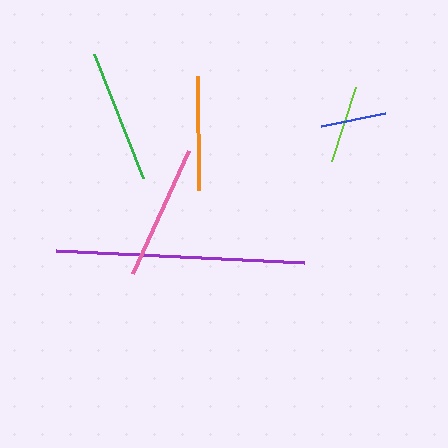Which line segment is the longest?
The purple line is the longest at approximately 249 pixels.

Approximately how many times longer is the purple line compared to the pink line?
The purple line is approximately 1.8 times the length of the pink line.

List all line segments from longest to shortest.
From longest to shortest: purple, pink, green, orange, lime, blue.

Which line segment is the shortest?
The blue line is the shortest at approximately 66 pixels.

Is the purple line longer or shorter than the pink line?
The purple line is longer than the pink line.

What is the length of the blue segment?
The blue segment is approximately 66 pixels long.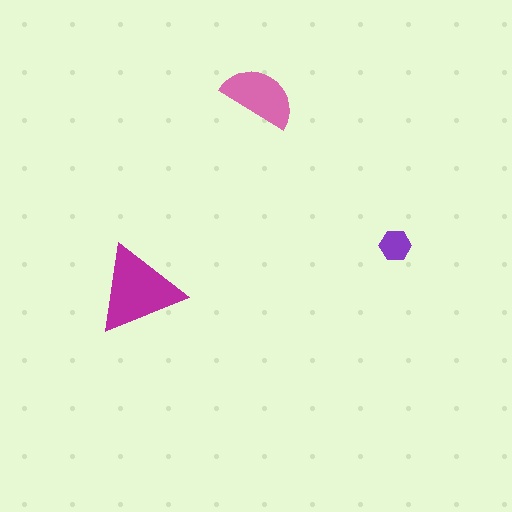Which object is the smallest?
The purple hexagon.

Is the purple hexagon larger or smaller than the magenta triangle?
Smaller.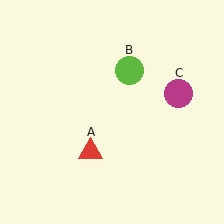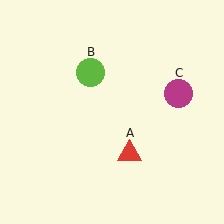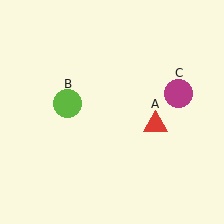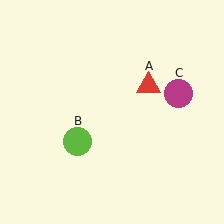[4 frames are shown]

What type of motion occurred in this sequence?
The red triangle (object A), lime circle (object B) rotated counterclockwise around the center of the scene.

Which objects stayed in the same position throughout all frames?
Magenta circle (object C) remained stationary.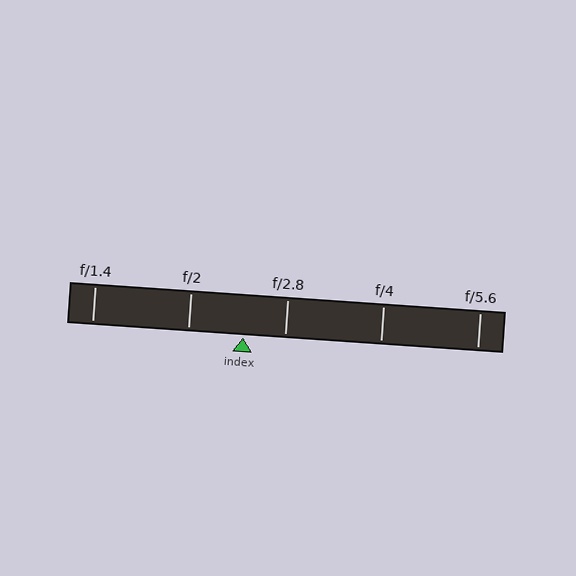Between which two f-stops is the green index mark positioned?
The index mark is between f/2 and f/2.8.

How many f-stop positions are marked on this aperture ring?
There are 5 f-stop positions marked.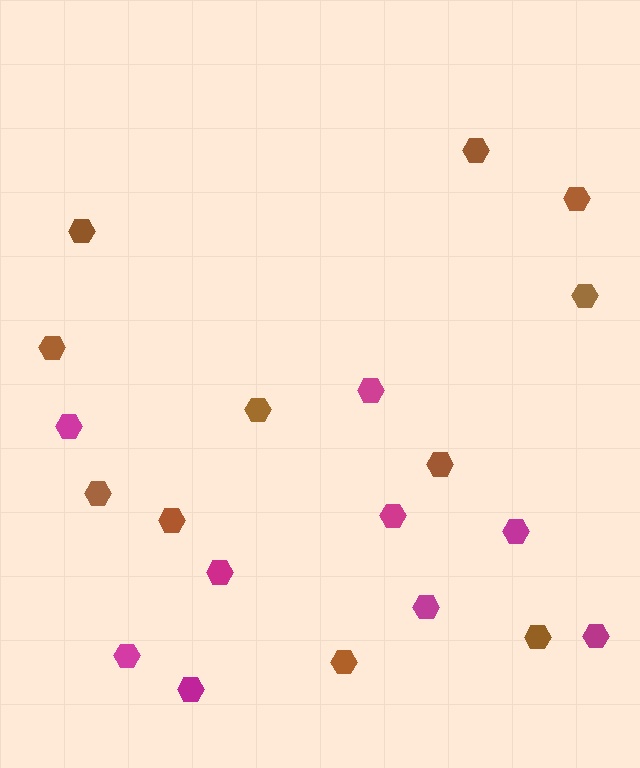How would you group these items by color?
There are 2 groups: one group of magenta hexagons (9) and one group of brown hexagons (11).